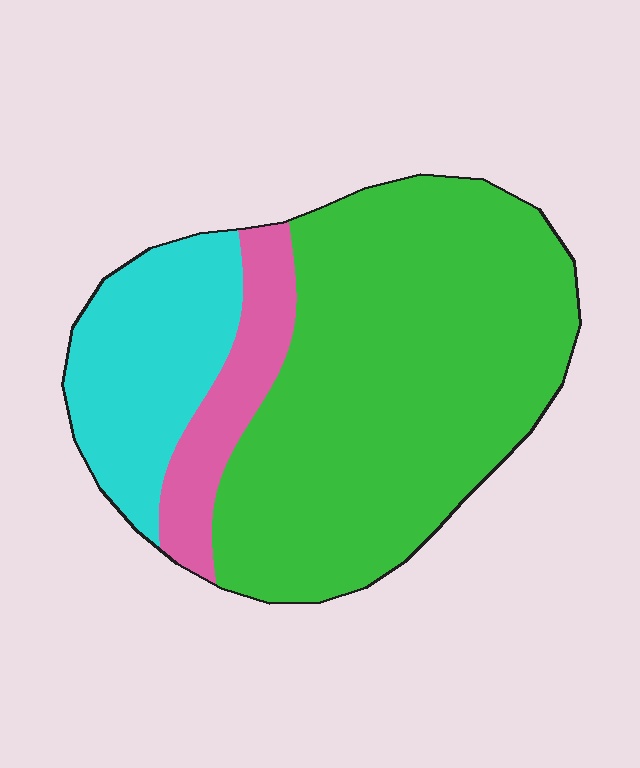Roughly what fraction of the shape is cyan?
Cyan takes up between a sixth and a third of the shape.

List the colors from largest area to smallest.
From largest to smallest: green, cyan, pink.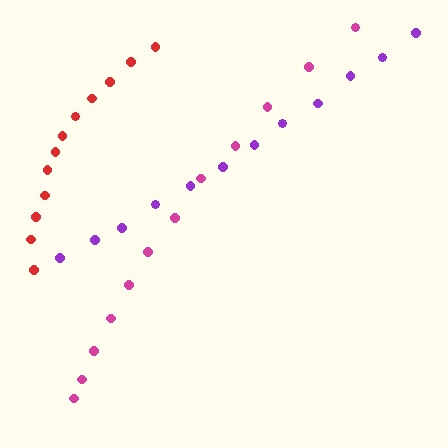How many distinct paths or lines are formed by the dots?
There are 3 distinct paths.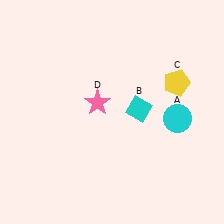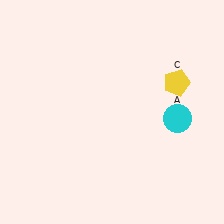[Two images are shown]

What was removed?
The cyan diamond (B), the pink star (D) were removed in Image 2.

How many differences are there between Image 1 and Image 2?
There are 2 differences between the two images.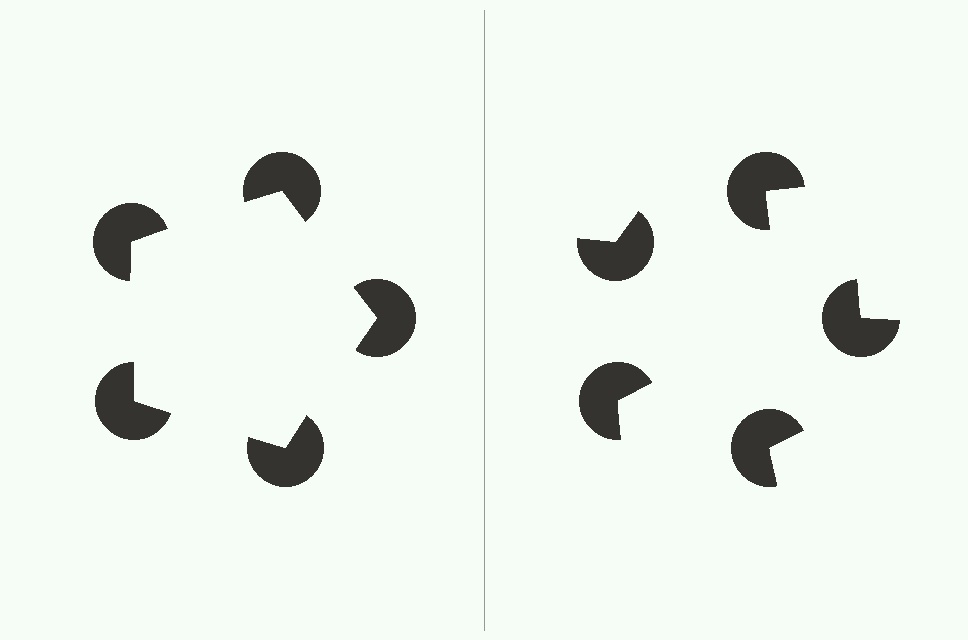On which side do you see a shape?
An illusory pentagon appears on the left side. On the right side the wedge cuts are rotated, so no coherent shape forms.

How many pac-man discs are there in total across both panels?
10 — 5 on each side.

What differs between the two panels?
The pac-man discs are positioned identically on both sides; only the wedge orientations differ. On the left they align to a pentagon; on the right they are misaligned.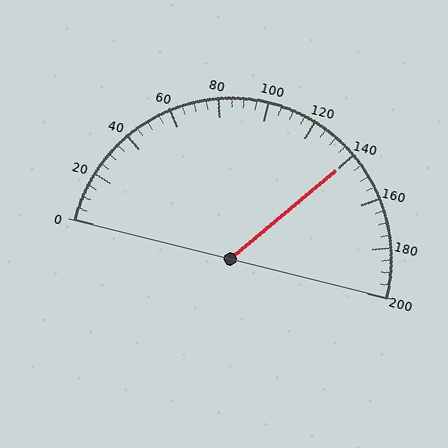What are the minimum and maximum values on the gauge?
The gauge ranges from 0 to 200.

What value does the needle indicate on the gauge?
The needle indicates approximately 140.